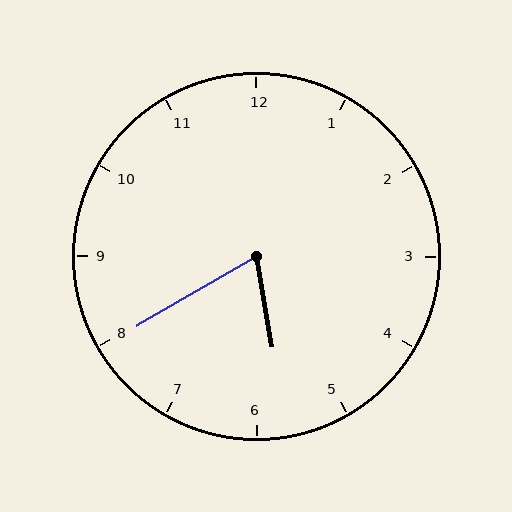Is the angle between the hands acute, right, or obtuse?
It is acute.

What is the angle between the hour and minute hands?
Approximately 70 degrees.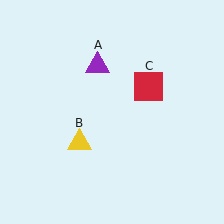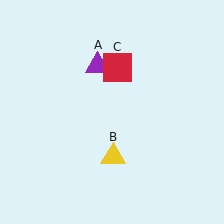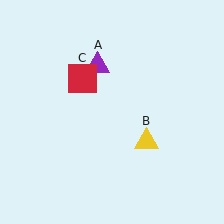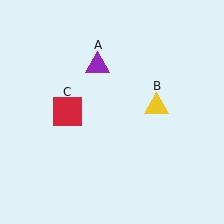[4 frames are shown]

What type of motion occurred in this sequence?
The yellow triangle (object B), red square (object C) rotated counterclockwise around the center of the scene.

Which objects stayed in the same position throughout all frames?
Purple triangle (object A) remained stationary.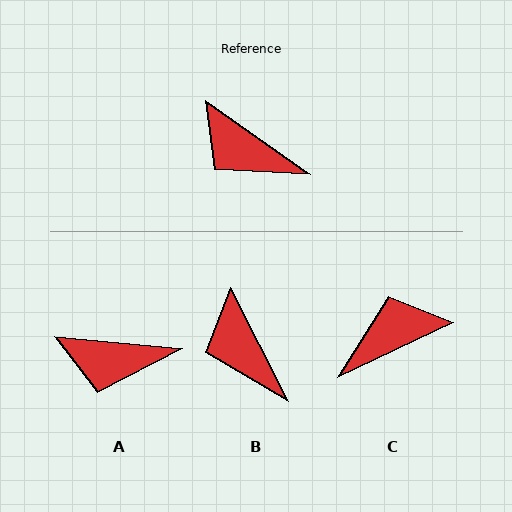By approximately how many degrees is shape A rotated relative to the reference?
Approximately 29 degrees counter-clockwise.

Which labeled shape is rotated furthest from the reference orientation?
C, about 120 degrees away.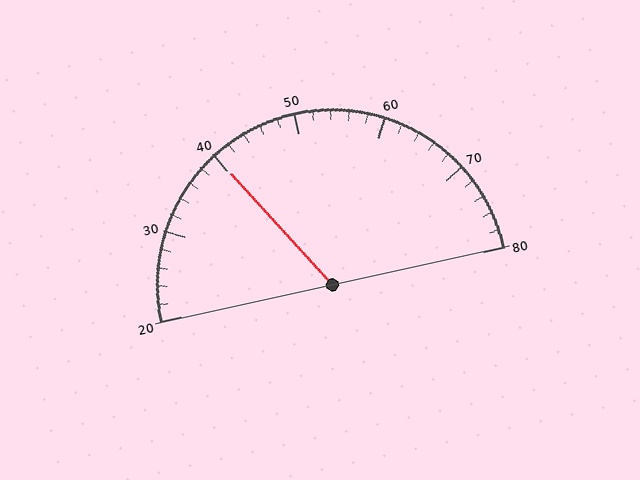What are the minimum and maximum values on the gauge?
The gauge ranges from 20 to 80.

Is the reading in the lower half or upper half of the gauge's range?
The reading is in the lower half of the range (20 to 80).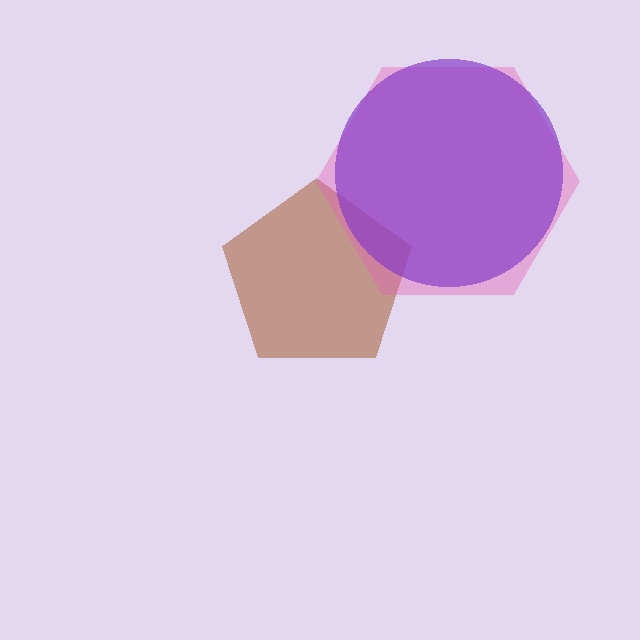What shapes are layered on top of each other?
The layered shapes are: a brown pentagon, a pink hexagon, a purple circle.